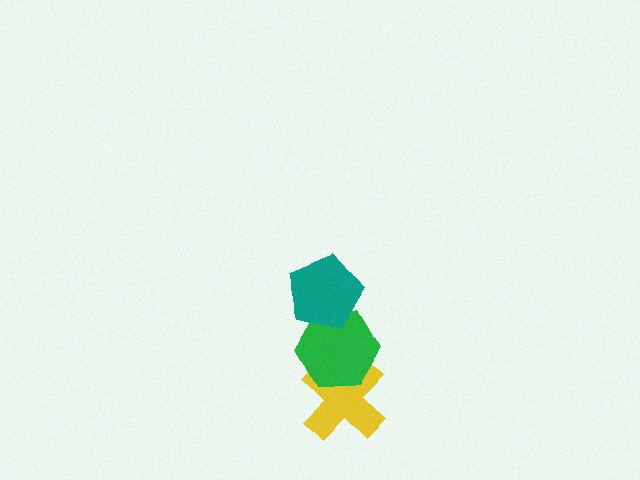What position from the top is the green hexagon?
The green hexagon is 2nd from the top.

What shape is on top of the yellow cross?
The green hexagon is on top of the yellow cross.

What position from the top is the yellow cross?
The yellow cross is 3rd from the top.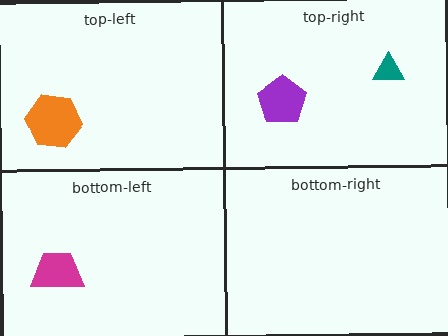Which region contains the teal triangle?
The top-right region.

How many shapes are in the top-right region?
2.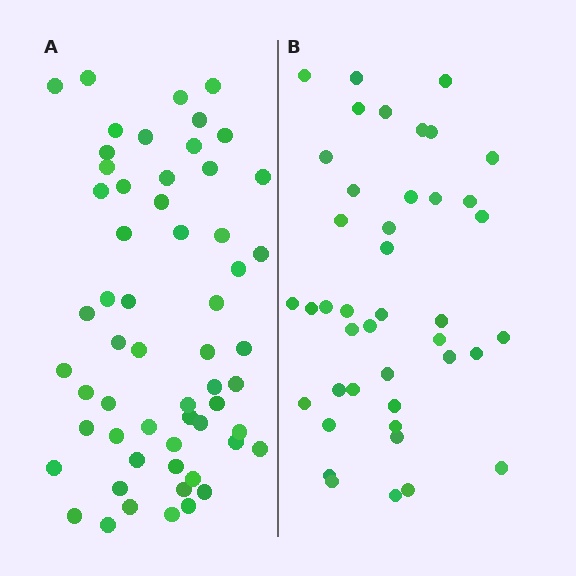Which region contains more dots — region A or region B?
Region A (the left region) has more dots.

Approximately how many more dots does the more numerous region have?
Region A has approximately 15 more dots than region B.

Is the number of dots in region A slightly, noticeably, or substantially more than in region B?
Region A has noticeably more, but not dramatically so. The ratio is roughly 1.4 to 1.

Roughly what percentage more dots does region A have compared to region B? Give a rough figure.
About 40% more.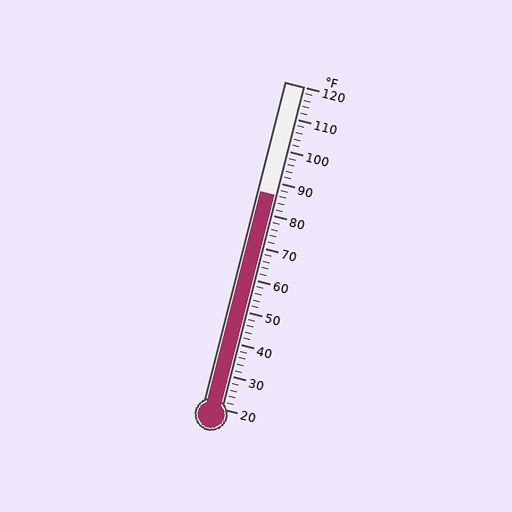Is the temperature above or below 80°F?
The temperature is above 80°F.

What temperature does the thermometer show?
The thermometer shows approximately 86°F.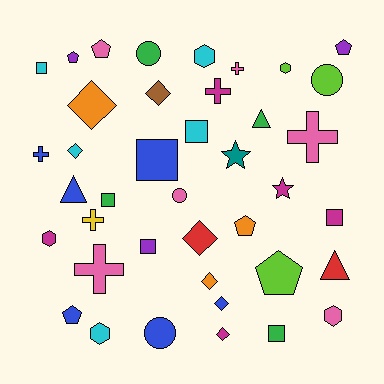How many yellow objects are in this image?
There is 1 yellow object.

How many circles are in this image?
There are 4 circles.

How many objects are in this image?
There are 40 objects.